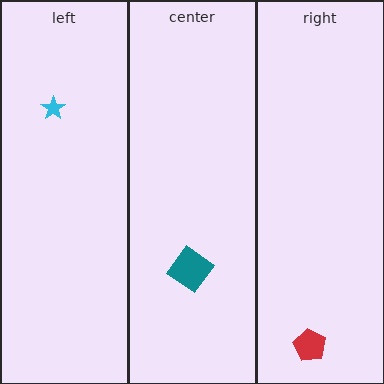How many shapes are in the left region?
1.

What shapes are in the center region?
The teal diamond.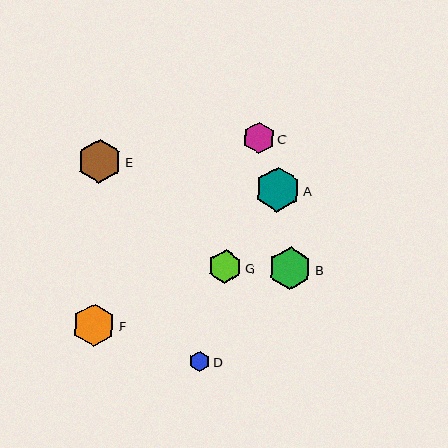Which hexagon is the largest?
Hexagon A is the largest with a size of approximately 45 pixels.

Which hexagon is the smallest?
Hexagon D is the smallest with a size of approximately 21 pixels.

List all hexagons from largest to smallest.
From largest to smallest: A, E, B, F, G, C, D.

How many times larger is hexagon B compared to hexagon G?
Hexagon B is approximately 1.3 times the size of hexagon G.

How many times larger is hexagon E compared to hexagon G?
Hexagon E is approximately 1.3 times the size of hexagon G.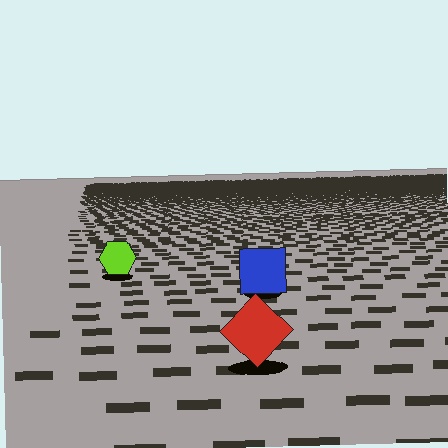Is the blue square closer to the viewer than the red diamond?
No. The red diamond is closer — you can tell from the texture gradient: the ground texture is coarser near it.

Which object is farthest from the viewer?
The lime hexagon is farthest from the viewer. It appears smaller and the ground texture around it is denser.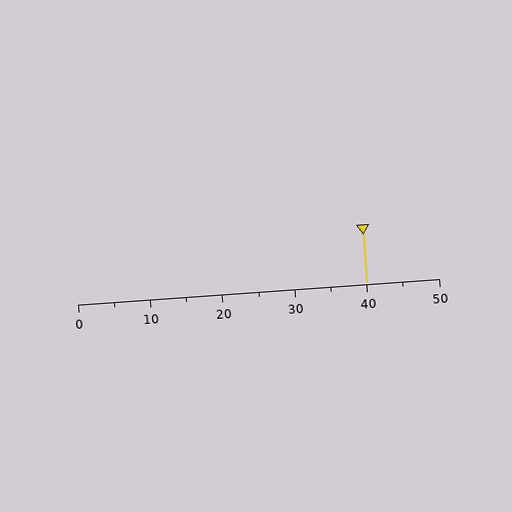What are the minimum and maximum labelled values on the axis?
The axis runs from 0 to 50.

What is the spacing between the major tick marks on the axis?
The major ticks are spaced 10 apart.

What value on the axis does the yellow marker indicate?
The marker indicates approximately 40.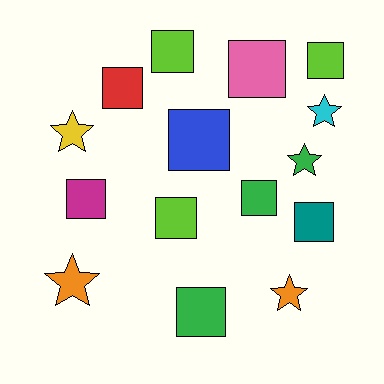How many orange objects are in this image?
There are 2 orange objects.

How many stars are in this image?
There are 5 stars.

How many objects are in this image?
There are 15 objects.